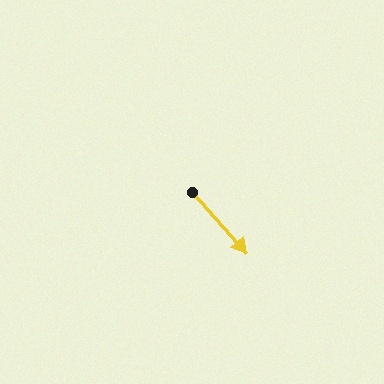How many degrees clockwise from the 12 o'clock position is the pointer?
Approximately 138 degrees.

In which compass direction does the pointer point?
Southeast.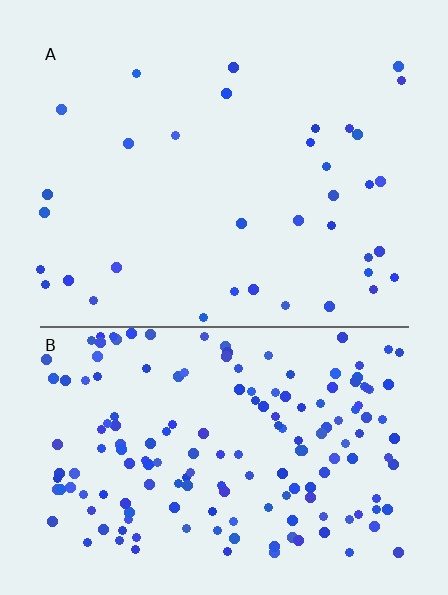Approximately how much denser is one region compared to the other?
Approximately 4.8× — region B over region A.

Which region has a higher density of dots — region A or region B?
B (the bottom).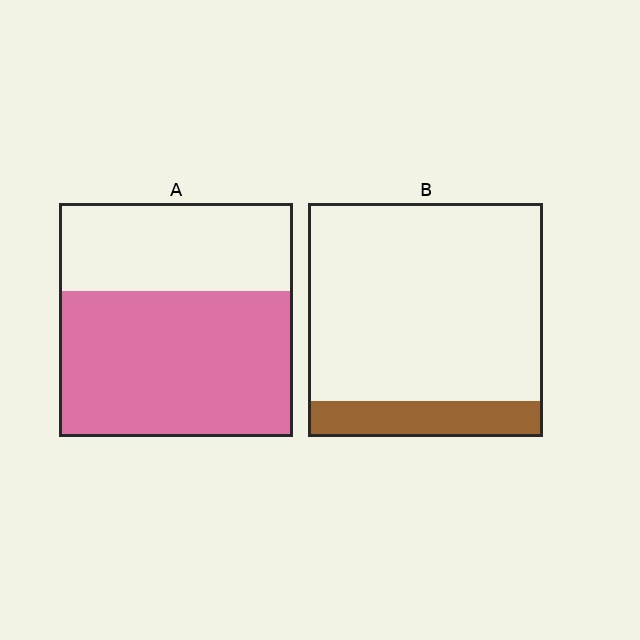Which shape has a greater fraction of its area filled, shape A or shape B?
Shape A.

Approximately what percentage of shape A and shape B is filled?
A is approximately 60% and B is approximately 15%.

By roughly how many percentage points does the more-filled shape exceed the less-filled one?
By roughly 45 percentage points (A over B).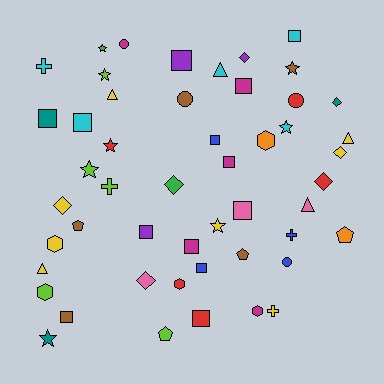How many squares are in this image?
There are 13 squares.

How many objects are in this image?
There are 50 objects.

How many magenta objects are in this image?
There are 5 magenta objects.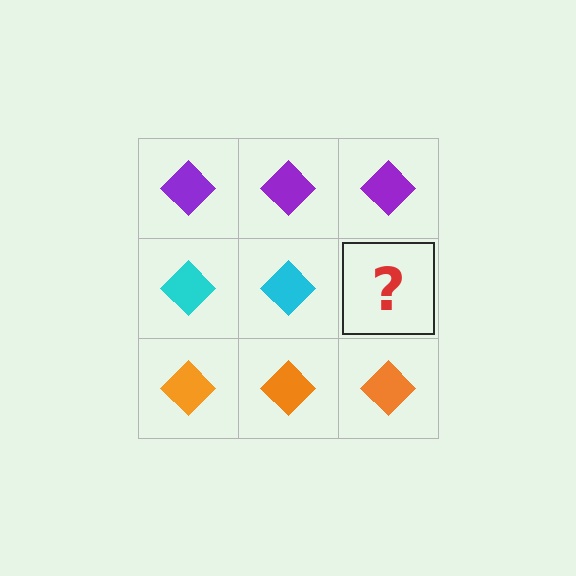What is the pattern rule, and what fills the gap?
The rule is that each row has a consistent color. The gap should be filled with a cyan diamond.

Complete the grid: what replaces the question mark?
The question mark should be replaced with a cyan diamond.